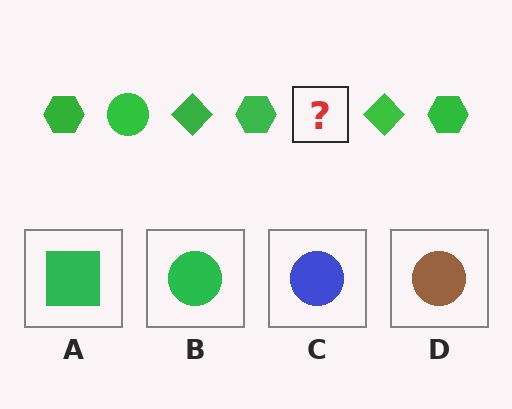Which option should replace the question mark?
Option B.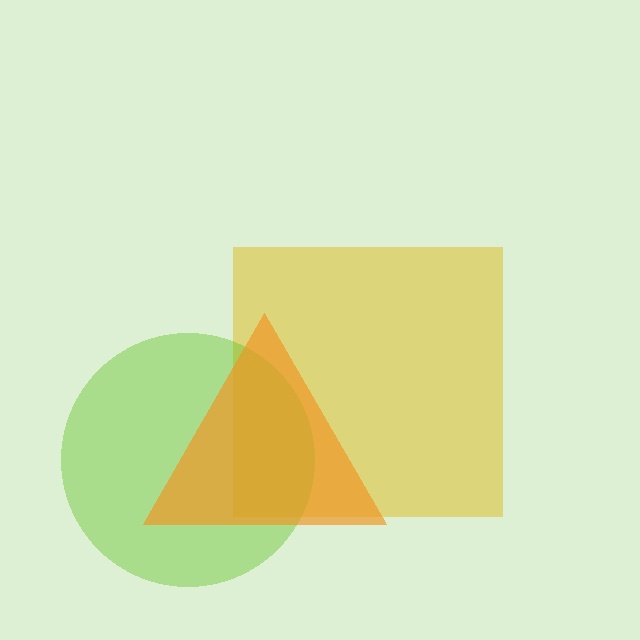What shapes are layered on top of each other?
The layered shapes are: a yellow square, a lime circle, an orange triangle.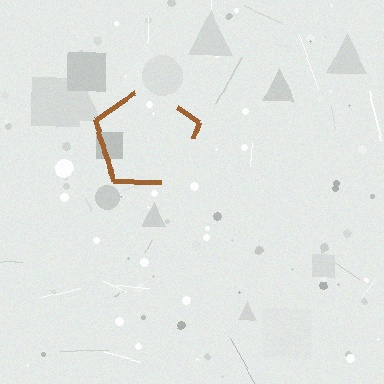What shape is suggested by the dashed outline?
The dashed outline suggests a pentagon.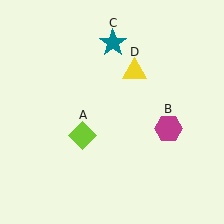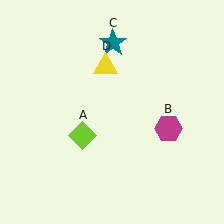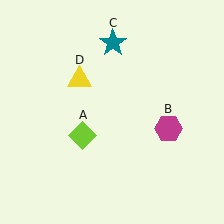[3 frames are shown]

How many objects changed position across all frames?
1 object changed position: yellow triangle (object D).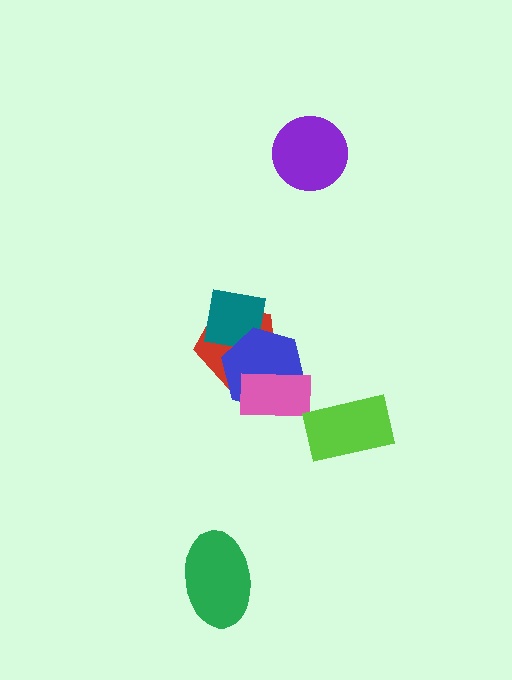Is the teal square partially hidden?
Yes, it is partially covered by another shape.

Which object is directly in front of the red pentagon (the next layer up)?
The teal square is directly in front of the red pentagon.